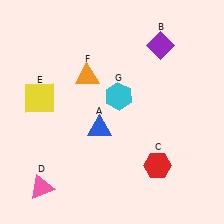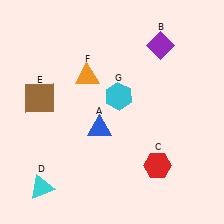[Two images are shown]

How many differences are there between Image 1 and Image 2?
There are 2 differences between the two images.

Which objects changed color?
D changed from pink to cyan. E changed from yellow to brown.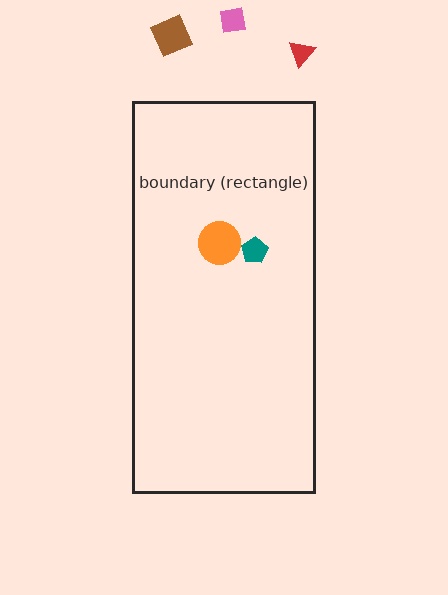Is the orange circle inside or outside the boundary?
Inside.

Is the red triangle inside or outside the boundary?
Outside.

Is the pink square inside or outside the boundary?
Outside.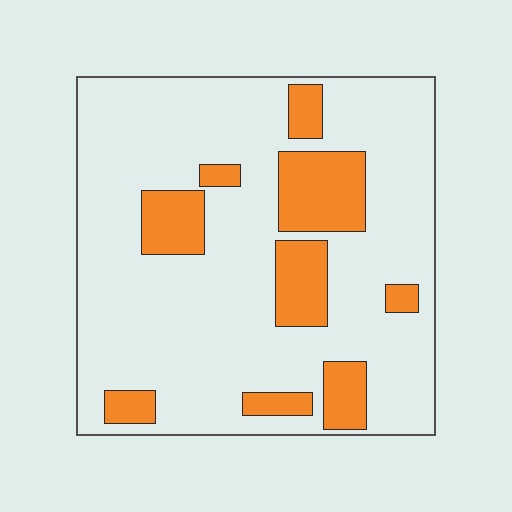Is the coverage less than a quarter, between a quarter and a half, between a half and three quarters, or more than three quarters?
Less than a quarter.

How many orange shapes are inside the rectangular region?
9.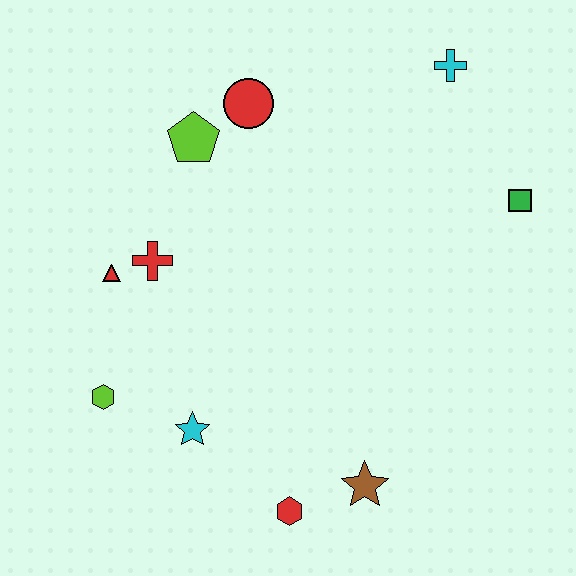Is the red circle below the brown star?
No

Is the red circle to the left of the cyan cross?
Yes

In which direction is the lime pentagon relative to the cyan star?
The lime pentagon is above the cyan star.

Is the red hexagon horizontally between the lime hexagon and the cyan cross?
Yes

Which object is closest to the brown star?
The red hexagon is closest to the brown star.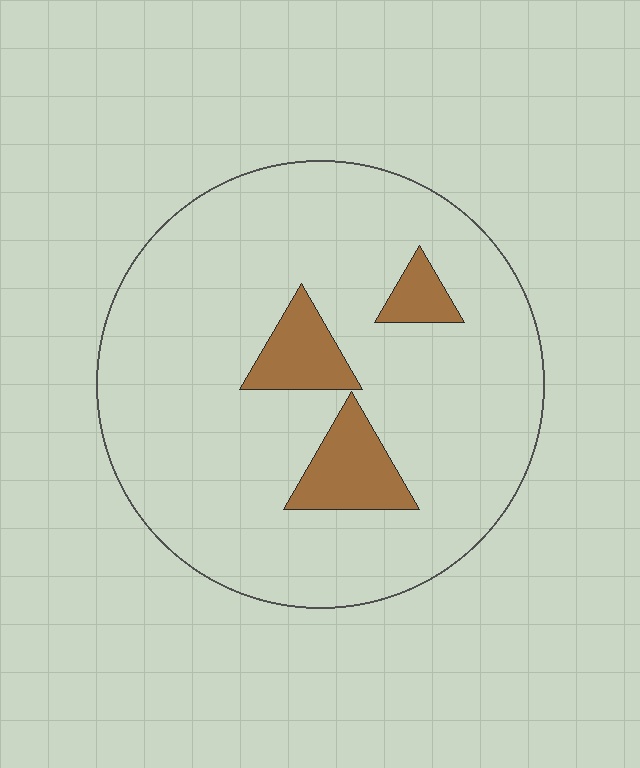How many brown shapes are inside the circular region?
3.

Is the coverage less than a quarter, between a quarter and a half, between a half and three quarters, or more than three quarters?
Less than a quarter.